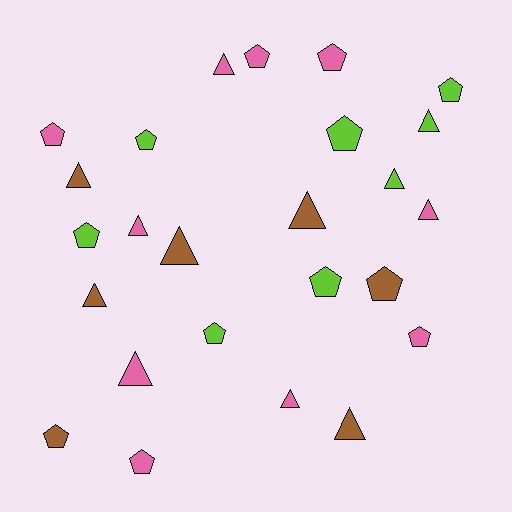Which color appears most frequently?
Pink, with 10 objects.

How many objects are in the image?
There are 25 objects.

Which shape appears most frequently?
Pentagon, with 13 objects.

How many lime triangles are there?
There are 2 lime triangles.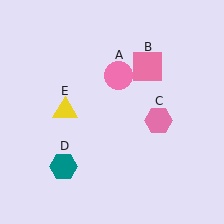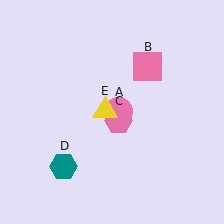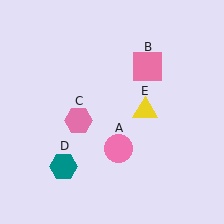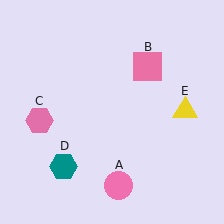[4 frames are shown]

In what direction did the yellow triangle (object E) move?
The yellow triangle (object E) moved right.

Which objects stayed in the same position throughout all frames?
Pink square (object B) and teal hexagon (object D) remained stationary.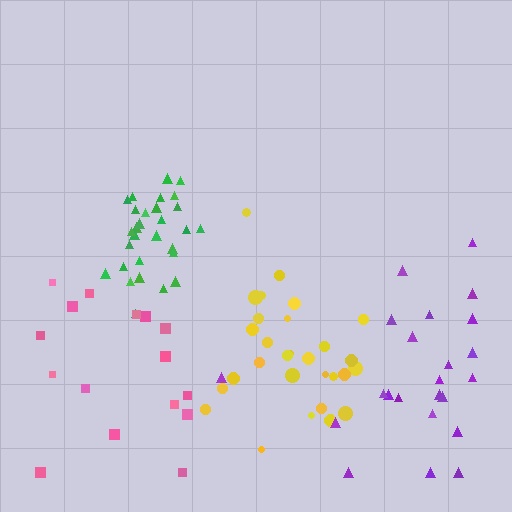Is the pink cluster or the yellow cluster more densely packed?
Yellow.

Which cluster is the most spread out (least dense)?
Pink.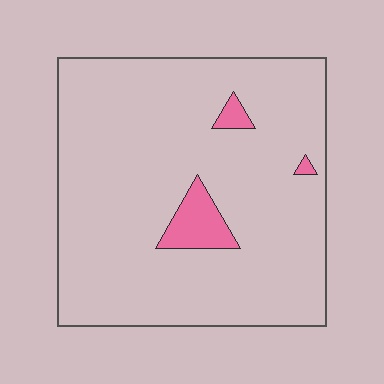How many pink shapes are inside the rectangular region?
3.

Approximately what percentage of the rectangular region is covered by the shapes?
Approximately 5%.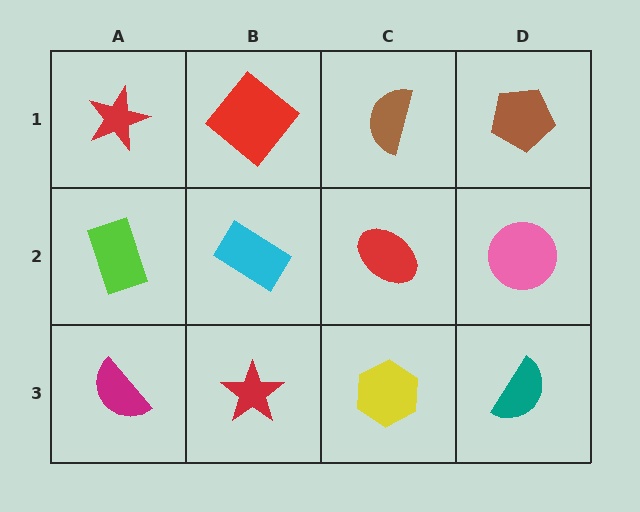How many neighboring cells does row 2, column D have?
3.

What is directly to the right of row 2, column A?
A cyan rectangle.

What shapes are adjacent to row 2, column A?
A red star (row 1, column A), a magenta semicircle (row 3, column A), a cyan rectangle (row 2, column B).